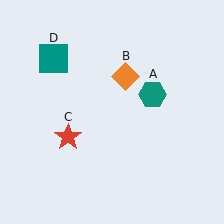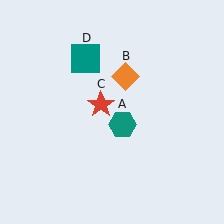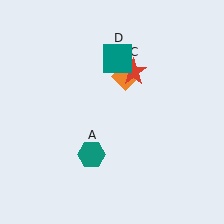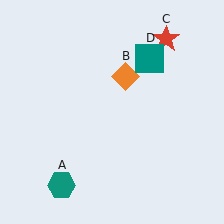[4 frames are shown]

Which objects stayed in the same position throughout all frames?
Orange diamond (object B) remained stationary.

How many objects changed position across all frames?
3 objects changed position: teal hexagon (object A), red star (object C), teal square (object D).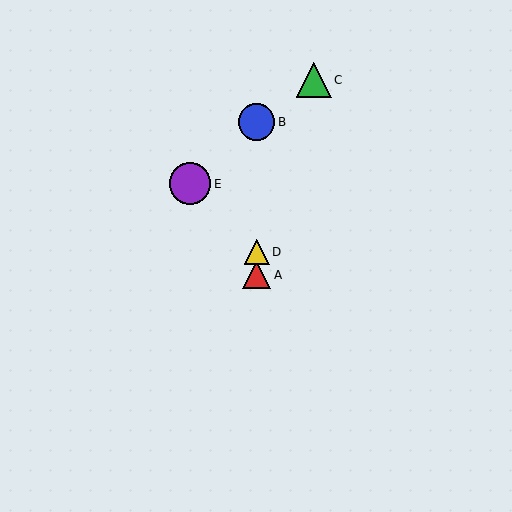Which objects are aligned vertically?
Objects A, B, D are aligned vertically.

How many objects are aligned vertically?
3 objects (A, B, D) are aligned vertically.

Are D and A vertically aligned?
Yes, both are at x≈257.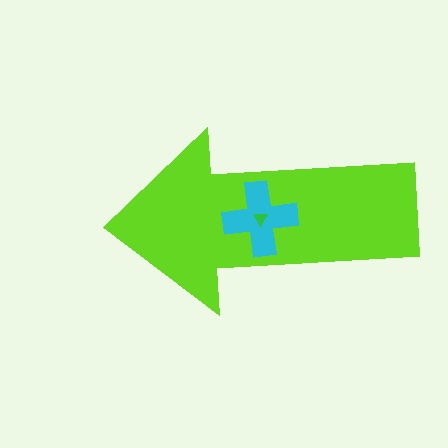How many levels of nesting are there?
3.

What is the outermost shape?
The lime arrow.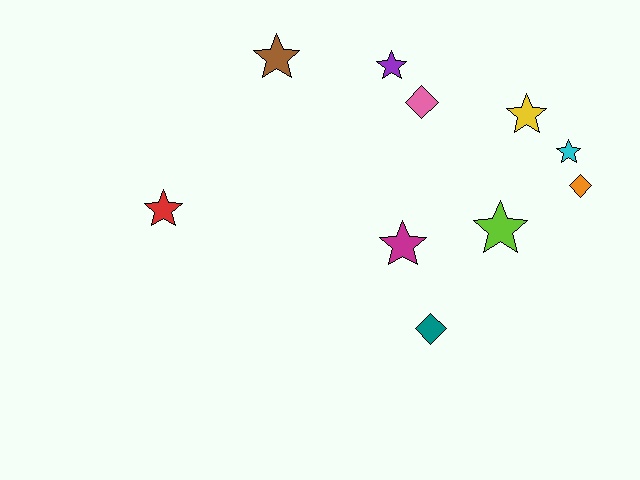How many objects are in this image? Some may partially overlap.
There are 10 objects.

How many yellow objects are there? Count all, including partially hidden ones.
There is 1 yellow object.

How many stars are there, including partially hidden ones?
There are 7 stars.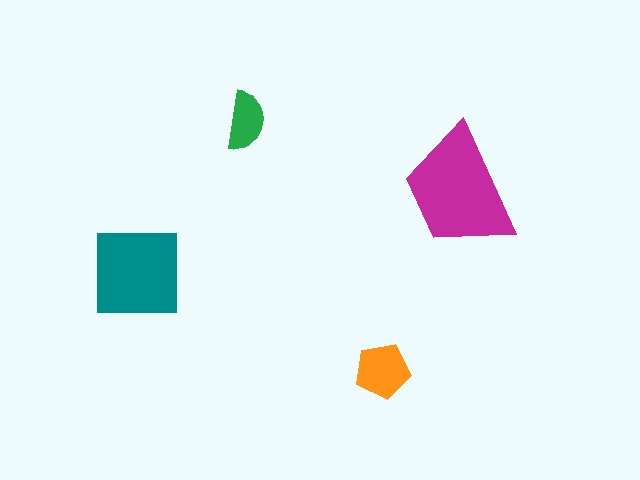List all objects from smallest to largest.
The green semicircle, the orange pentagon, the teal square, the magenta trapezoid.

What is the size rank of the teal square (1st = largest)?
2nd.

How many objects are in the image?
There are 4 objects in the image.